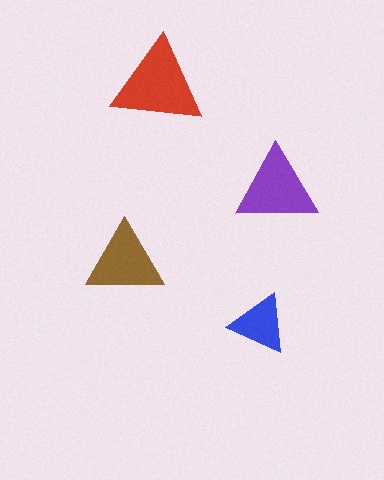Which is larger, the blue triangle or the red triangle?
The red one.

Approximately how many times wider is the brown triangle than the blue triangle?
About 1.5 times wider.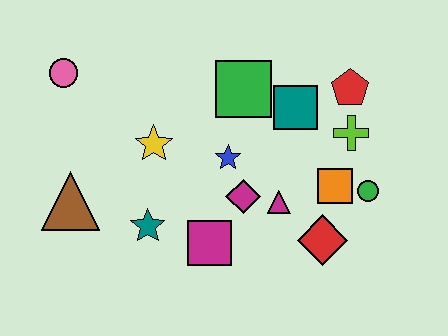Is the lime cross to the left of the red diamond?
No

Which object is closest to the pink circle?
The yellow star is closest to the pink circle.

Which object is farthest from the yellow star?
The green circle is farthest from the yellow star.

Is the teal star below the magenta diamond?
Yes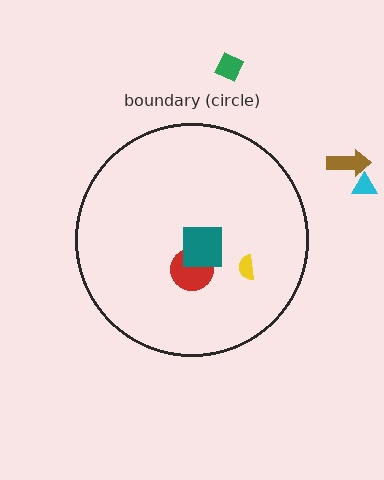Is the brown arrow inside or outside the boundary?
Outside.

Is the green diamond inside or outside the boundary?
Outside.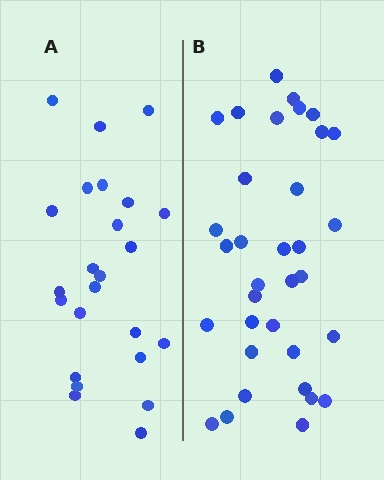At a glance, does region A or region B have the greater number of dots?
Region B (the right region) has more dots.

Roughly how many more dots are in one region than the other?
Region B has roughly 10 or so more dots than region A.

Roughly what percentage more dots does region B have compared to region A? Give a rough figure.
About 40% more.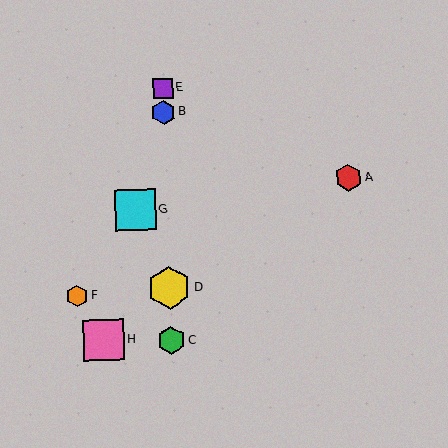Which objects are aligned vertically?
Objects B, C, D, E are aligned vertically.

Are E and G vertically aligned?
No, E is at x≈163 and G is at x≈135.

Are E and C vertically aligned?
Yes, both are at x≈163.